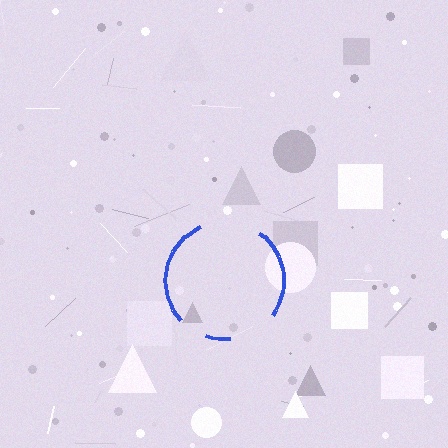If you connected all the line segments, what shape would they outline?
They would outline a circle.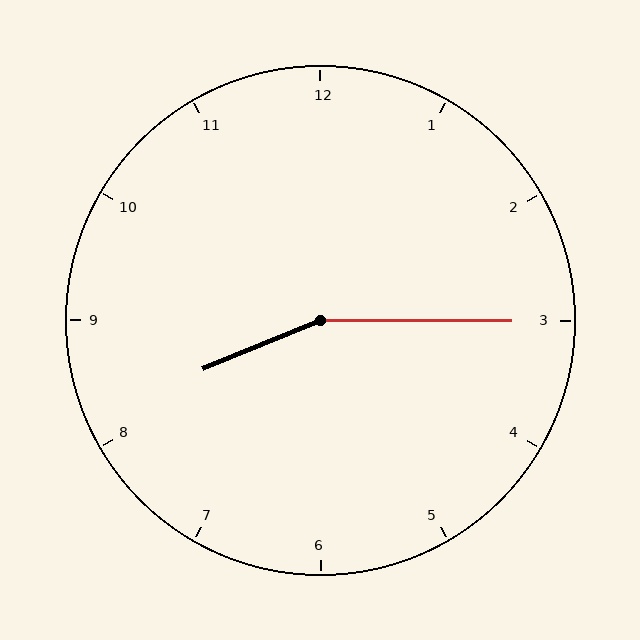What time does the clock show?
8:15.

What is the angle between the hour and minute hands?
Approximately 158 degrees.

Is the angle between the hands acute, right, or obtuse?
It is obtuse.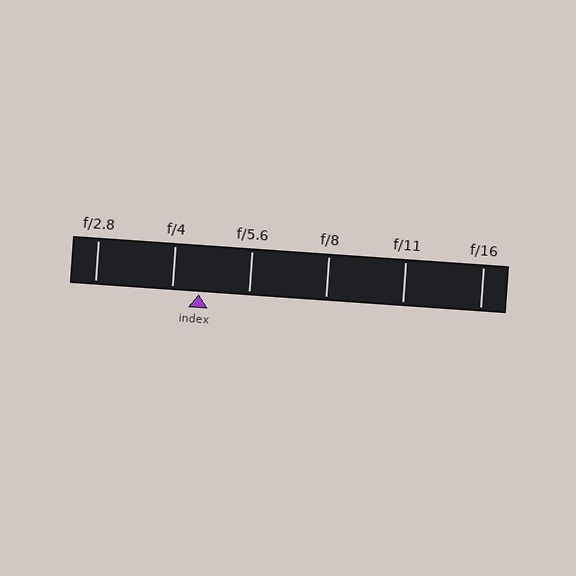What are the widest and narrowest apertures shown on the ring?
The widest aperture shown is f/2.8 and the narrowest is f/16.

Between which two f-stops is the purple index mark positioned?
The index mark is between f/4 and f/5.6.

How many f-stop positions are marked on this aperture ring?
There are 6 f-stop positions marked.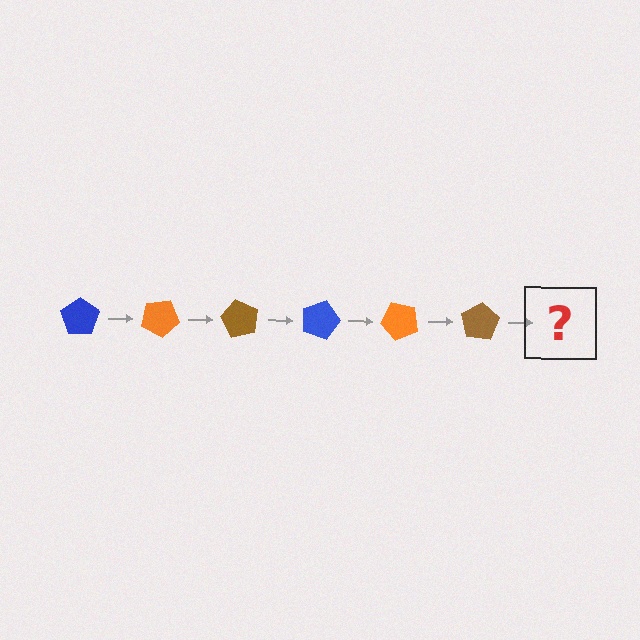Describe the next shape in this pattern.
It should be a blue pentagon, rotated 180 degrees from the start.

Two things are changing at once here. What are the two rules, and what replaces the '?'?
The two rules are that it rotates 30 degrees each step and the color cycles through blue, orange, and brown. The '?' should be a blue pentagon, rotated 180 degrees from the start.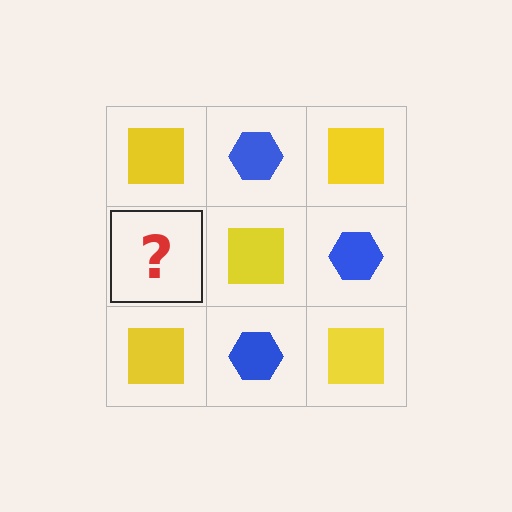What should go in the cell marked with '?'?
The missing cell should contain a blue hexagon.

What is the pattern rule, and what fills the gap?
The rule is that it alternates yellow square and blue hexagon in a checkerboard pattern. The gap should be filled with a blue hexagon.